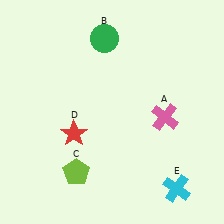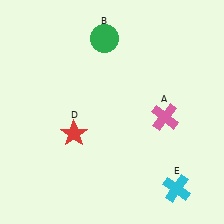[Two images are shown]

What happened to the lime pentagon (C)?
The lime pentagon (C) was removed in Image 2. It was in the bottom-left area of Image 1.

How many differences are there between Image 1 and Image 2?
There is 1 difference between the two images.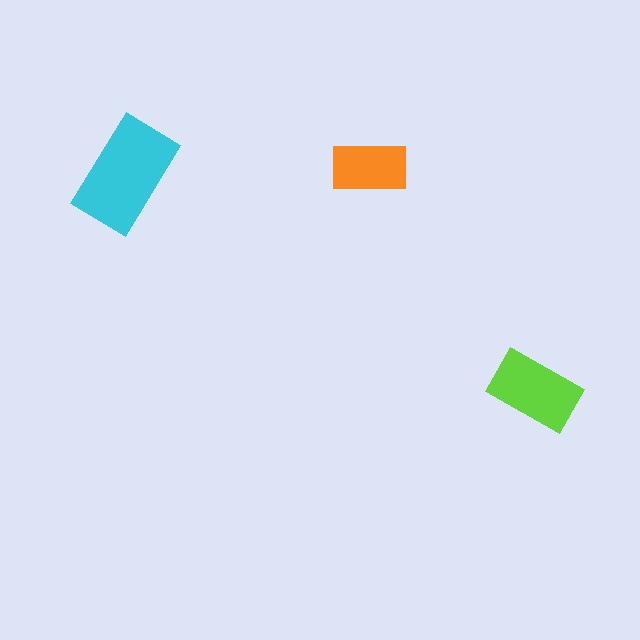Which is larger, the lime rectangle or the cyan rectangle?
The cyan one.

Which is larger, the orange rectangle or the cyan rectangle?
The cyan one.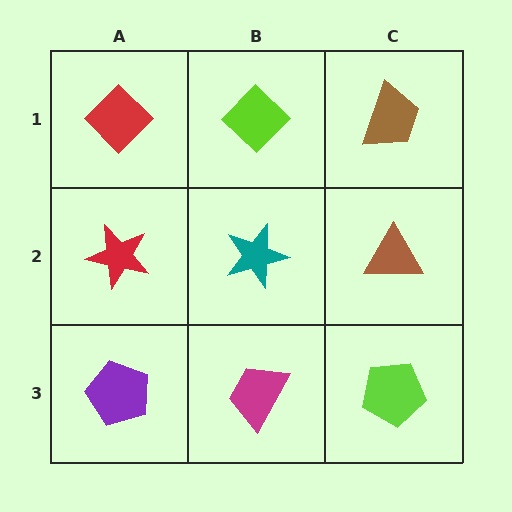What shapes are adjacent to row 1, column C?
A brown triangle (row 2, column C), a lime diamond (row 1, column B).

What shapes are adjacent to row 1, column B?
A teal star (row 2, column B), a red diamond (row 1, column A), a brown trapezoid (row 1, column C).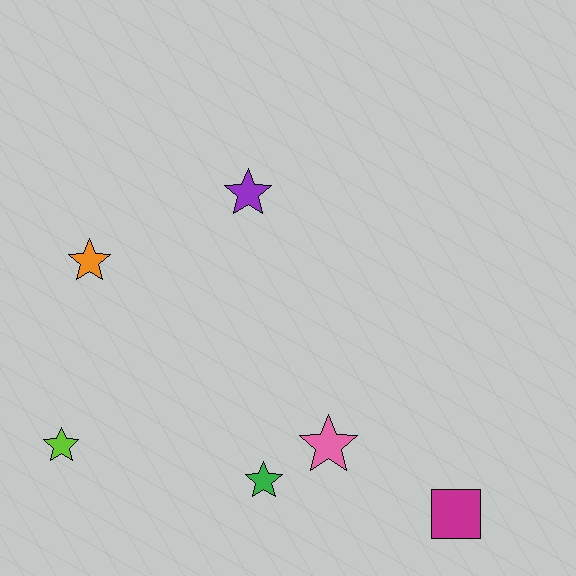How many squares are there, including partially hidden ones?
There is 1 square.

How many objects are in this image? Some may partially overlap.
There are 6 objects.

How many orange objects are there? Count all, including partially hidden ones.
There is 1 orange object.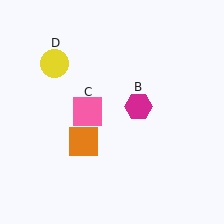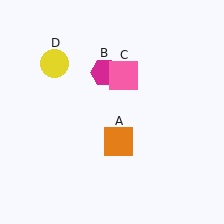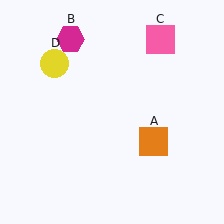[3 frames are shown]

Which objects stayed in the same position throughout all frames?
Yellow circle (object D) remained stationary.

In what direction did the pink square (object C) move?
The pink square (object C) moved up and to the right.